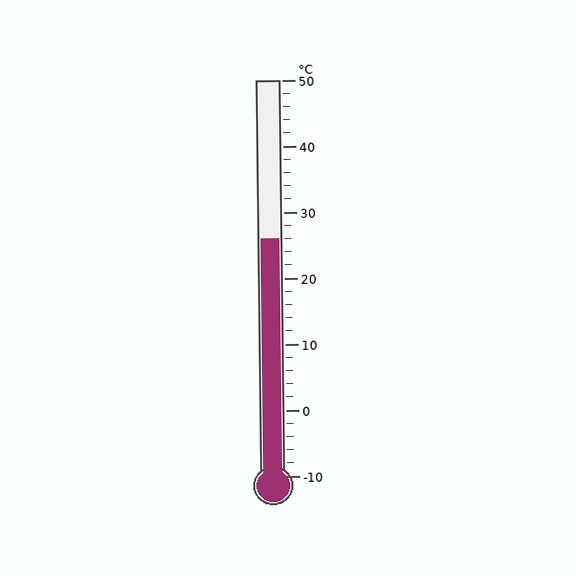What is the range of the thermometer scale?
The thermometer scale ranges from -10°C to 50°C.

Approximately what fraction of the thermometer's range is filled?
The thermometer is filled to approximately 60% of its range.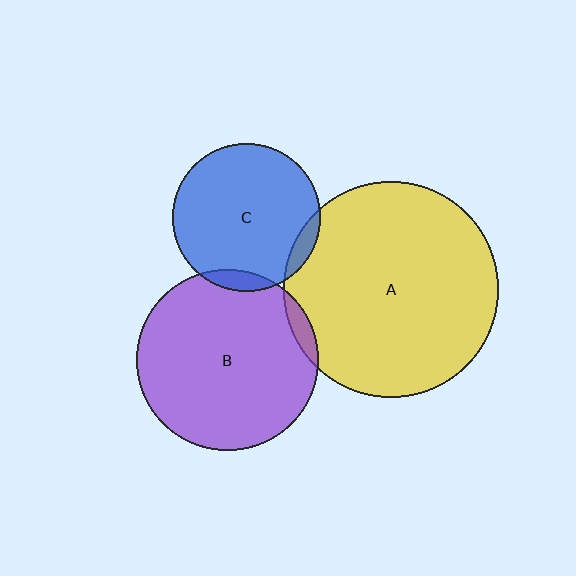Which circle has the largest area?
Circle A (yellow).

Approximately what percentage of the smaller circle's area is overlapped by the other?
Approximately 5%.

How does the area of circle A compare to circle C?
Approximately 2.1 times.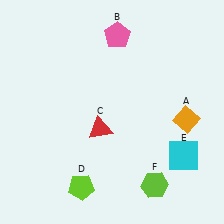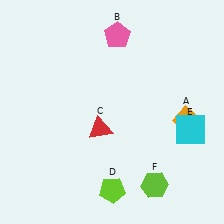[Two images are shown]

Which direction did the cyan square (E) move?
The cyan square (E) moved up.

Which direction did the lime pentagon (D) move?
The lime pentagon (D) moved right.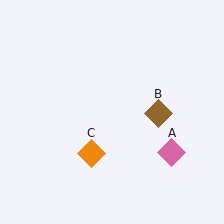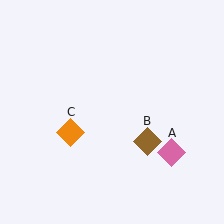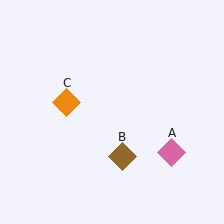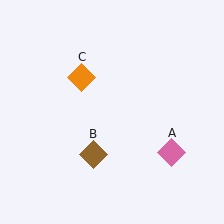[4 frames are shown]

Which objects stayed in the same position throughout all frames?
Pink diamond (object A) remained stationary.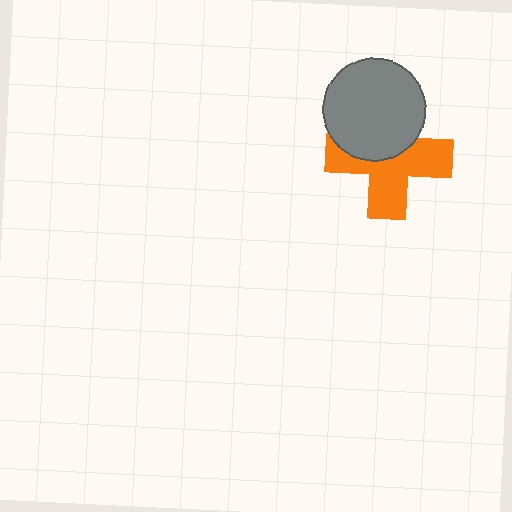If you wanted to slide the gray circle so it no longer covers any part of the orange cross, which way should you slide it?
Slide it up — that is the most direct way to separate the two shapes.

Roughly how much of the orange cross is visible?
About half of it is visible (roughly 60%).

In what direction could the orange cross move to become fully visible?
The orange cross could move down. That would shift it out from behind the gray circle entirely.